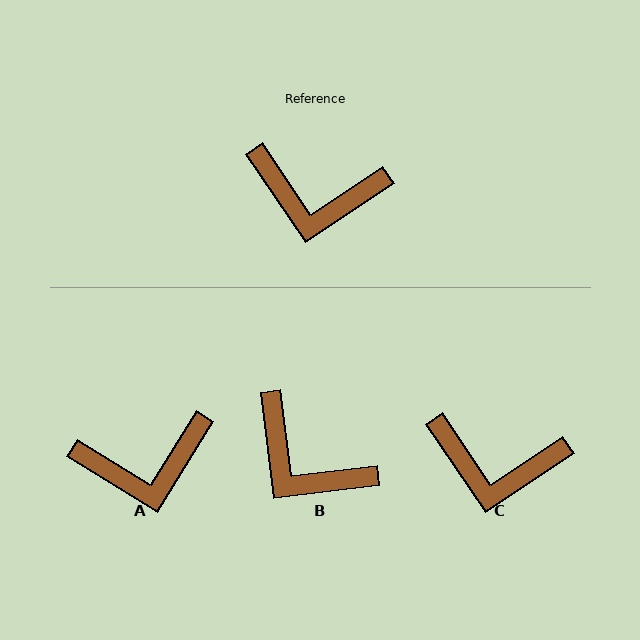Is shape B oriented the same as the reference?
No, it is off by about 27 degrees.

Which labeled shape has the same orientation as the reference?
C.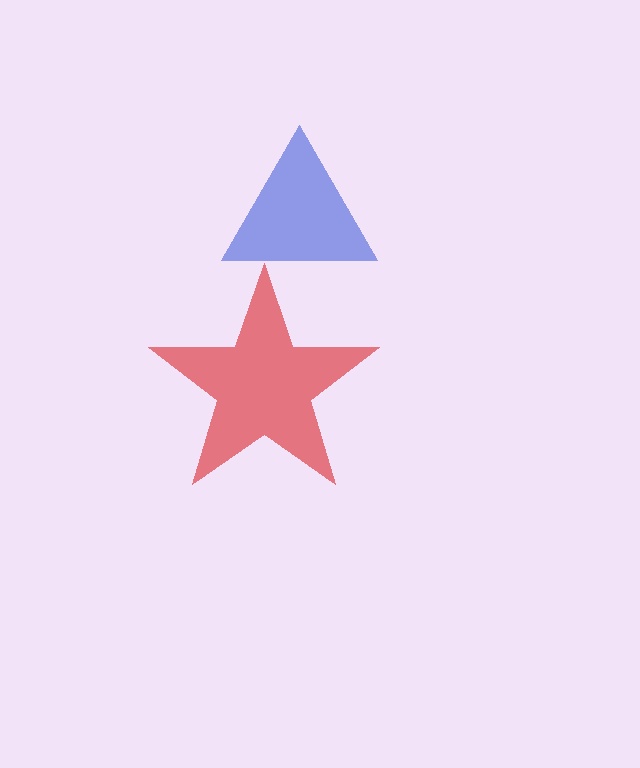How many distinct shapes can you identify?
There are 2 distinct shapes: a red star, a blue triangle.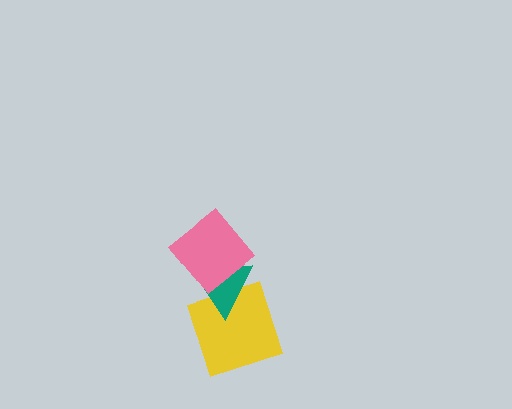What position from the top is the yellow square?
The yellow square is 3rd from the top.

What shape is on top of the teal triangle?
The pink diamond is on top of the teal triangle.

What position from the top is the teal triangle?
The teal triangle is 2nd from the top.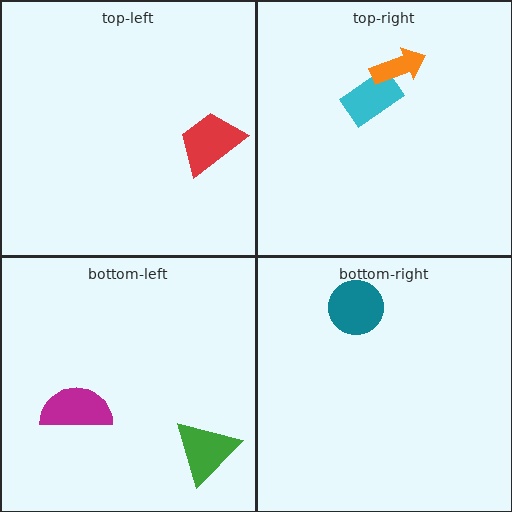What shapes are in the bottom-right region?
The teal circle.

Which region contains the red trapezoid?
The top-left region.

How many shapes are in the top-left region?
1.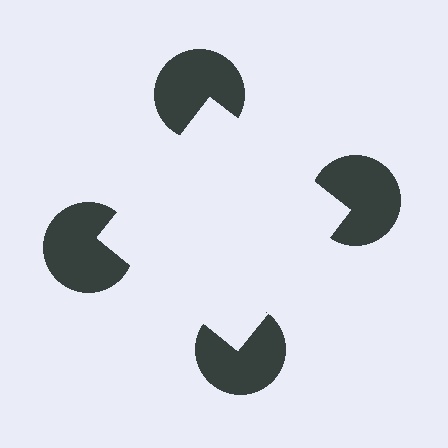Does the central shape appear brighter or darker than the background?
It typically appears slightly brighter than the background, even though no actual brightness change is drawn.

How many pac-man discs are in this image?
There are 4 — one at each vertex of the illusory square.